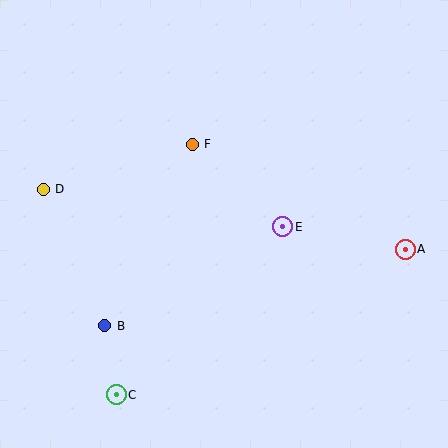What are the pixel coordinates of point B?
Point B is at (105, 326).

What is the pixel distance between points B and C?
The distance between B and C is 70 pixels.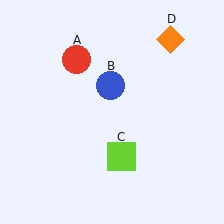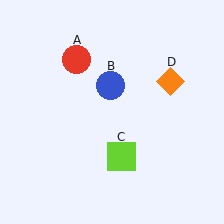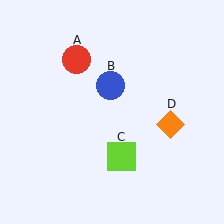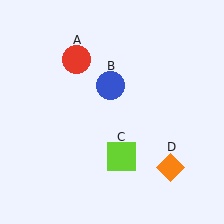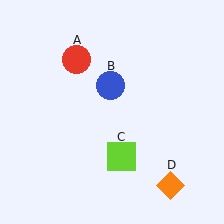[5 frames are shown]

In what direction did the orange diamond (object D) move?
The orange diamond (object D) moved down.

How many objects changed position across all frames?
1 object changed position: orange diamond (object D).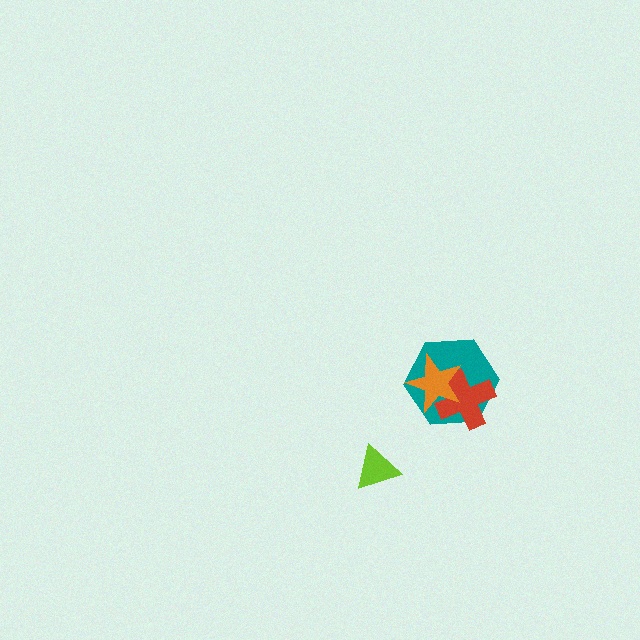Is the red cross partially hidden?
Yes, it is partially covered by another shape.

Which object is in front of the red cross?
The orange star is in front of the red cross.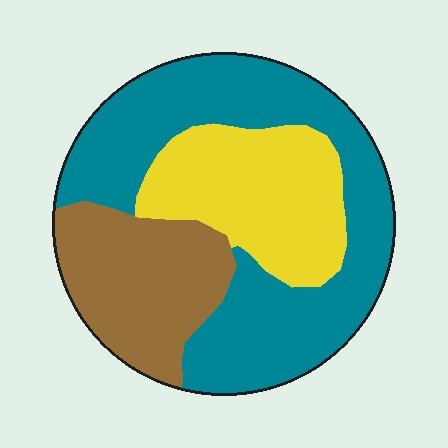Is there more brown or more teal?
Teal.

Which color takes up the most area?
Teal, at roughly 50%.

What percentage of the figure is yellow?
Yellow takes up about one quarter (1/4) of the figure.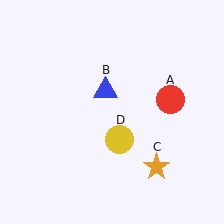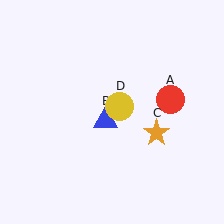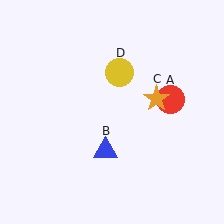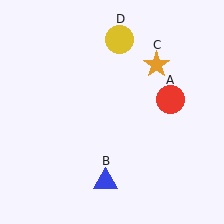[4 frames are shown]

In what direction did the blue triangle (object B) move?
The blue triangle (object B) moved down.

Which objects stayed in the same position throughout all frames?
Red circle (object A) remained stationary.